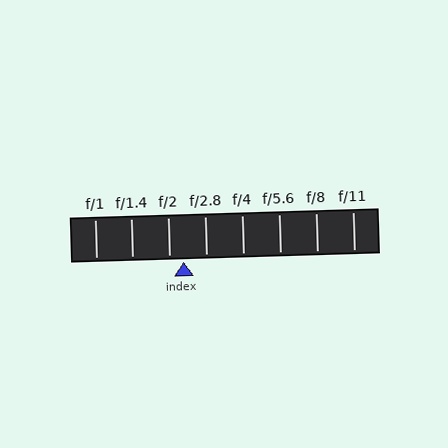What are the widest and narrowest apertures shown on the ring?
The widest aperture shown is f/1 and the narrowest is f/11.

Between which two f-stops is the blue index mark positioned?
The index mark is between f/2 and f/2.8.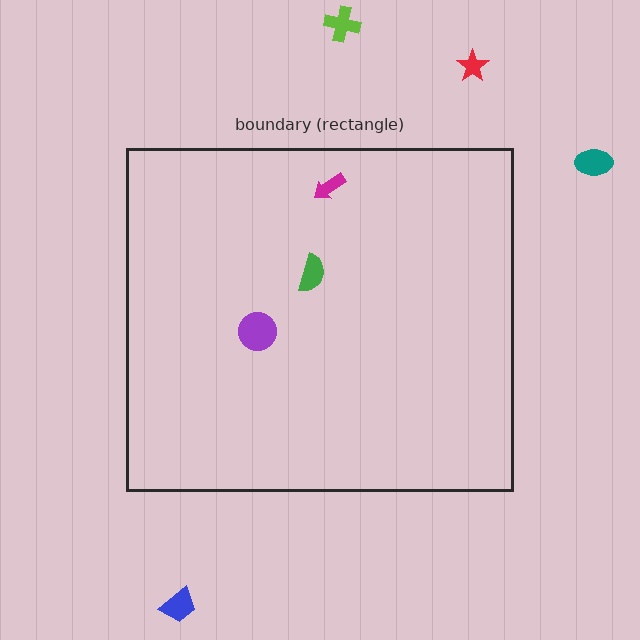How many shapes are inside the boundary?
3 inside, 4 outside.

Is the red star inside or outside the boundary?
Outside.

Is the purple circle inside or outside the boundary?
Inside.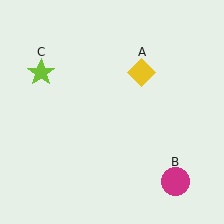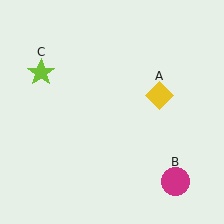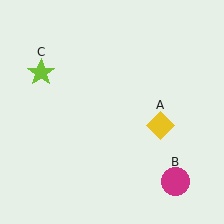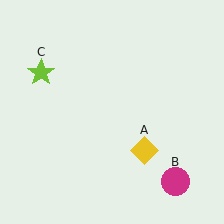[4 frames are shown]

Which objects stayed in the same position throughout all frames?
Magenta circle (object B) and lime star (object C) remained stationary.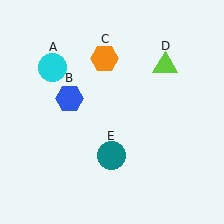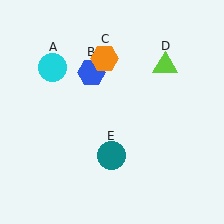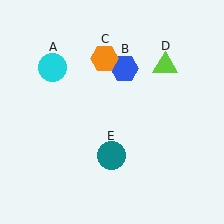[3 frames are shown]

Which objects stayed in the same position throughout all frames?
Cyan circle (object A) and orange hexagon (object C) and lime triangle (object D) and teal circle (object E) remained stationary.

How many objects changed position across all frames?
1 object changed position: blue hexagon (object B).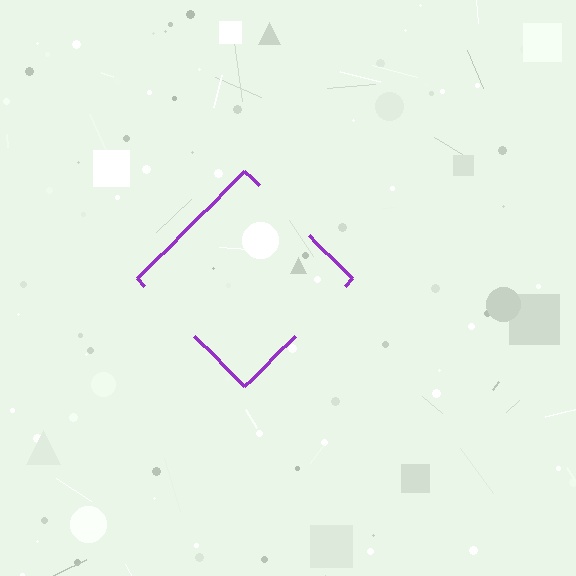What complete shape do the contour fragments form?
The contour fragments form a diamond.